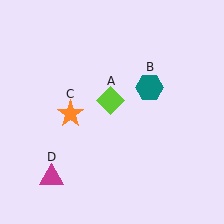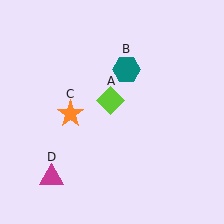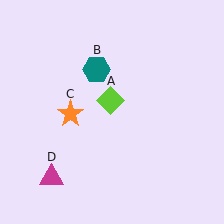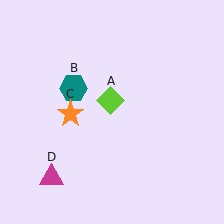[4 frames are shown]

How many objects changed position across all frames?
1 object changed position: teal hexagon (object B).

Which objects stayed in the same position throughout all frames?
Lime diamond (object A) and orange star (object C) and magenta triangle (object D) remained stationary.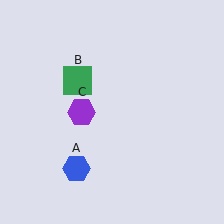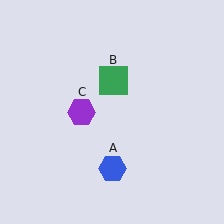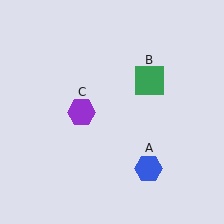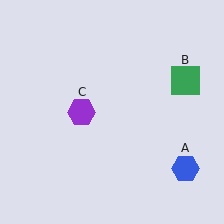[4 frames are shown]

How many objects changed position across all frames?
2 objects changed position: blue hexagon (object A), green square (object B).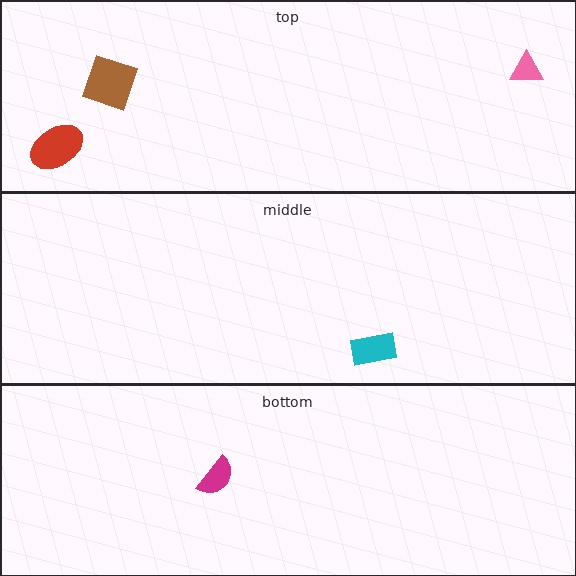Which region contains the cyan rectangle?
The middle region.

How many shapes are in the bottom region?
1.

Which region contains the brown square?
The top region.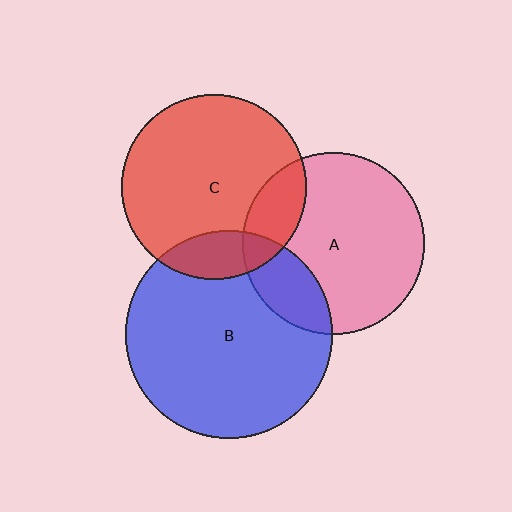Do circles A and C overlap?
Yes.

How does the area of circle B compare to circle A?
Approximately 1.3 times.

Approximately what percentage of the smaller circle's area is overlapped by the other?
Approximately 15%.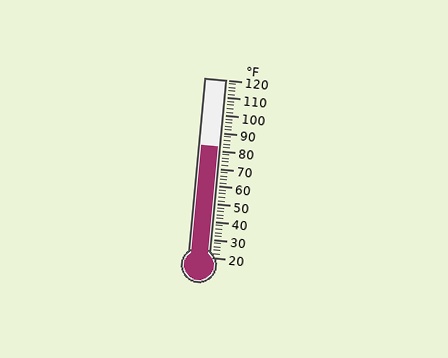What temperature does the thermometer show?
The thermometer shows approximately 82°F.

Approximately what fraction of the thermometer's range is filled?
The thermometer is filled to approximately 60% of its range.